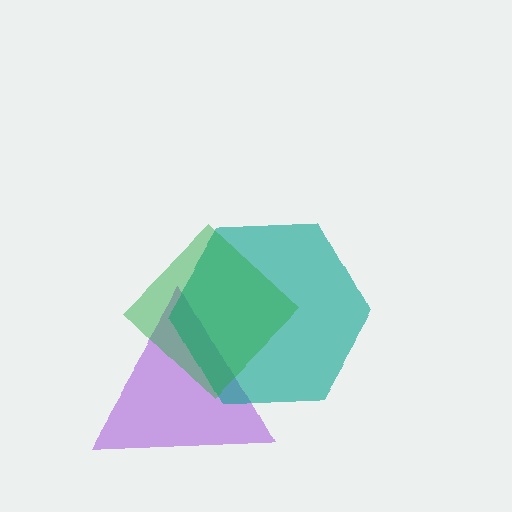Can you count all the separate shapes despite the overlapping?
Yes, there are 3 separate shapes.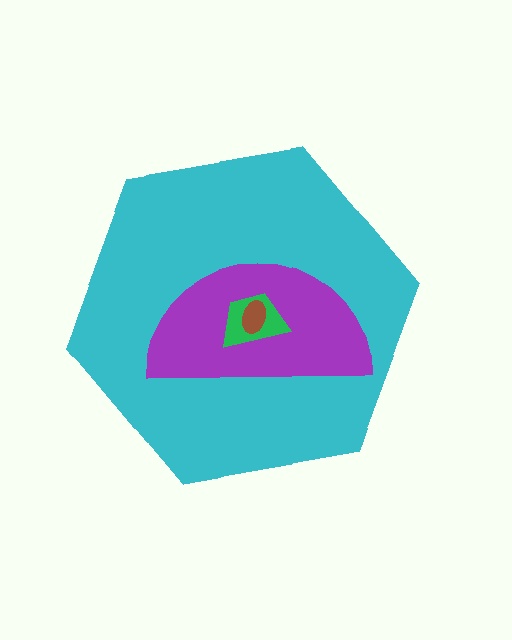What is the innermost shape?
The brown ellipse.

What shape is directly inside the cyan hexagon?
The purple semicircle.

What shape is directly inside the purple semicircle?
The green trapezoid.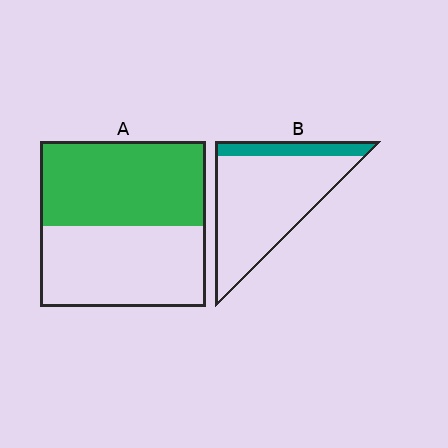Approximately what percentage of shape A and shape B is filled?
A is approximately 50% and B is approximately 15%.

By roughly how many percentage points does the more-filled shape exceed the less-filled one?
By roughly 35 percentage points (A over B).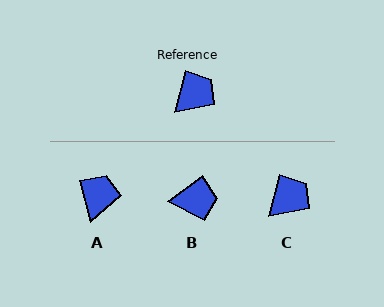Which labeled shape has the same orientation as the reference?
C.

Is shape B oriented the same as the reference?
No, it is off by about 38 degrees.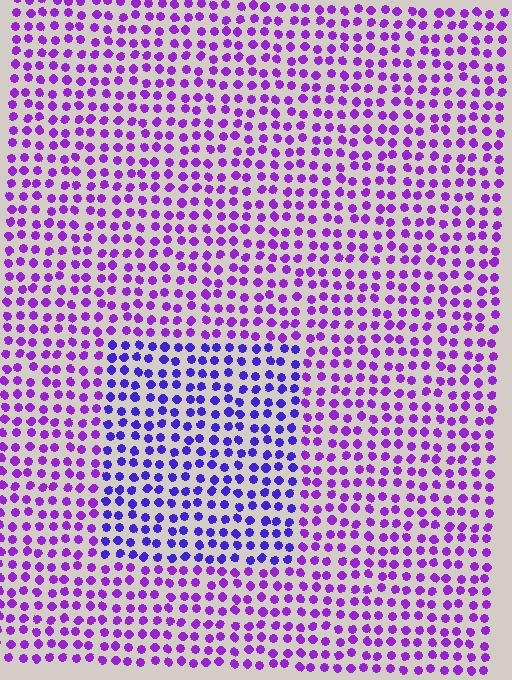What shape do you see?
I see a rectangle.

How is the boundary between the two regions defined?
The boundary is defined purely by a slight shift in hue (about 31 degrees). Spacing, size, and orientation are identical on both sides.